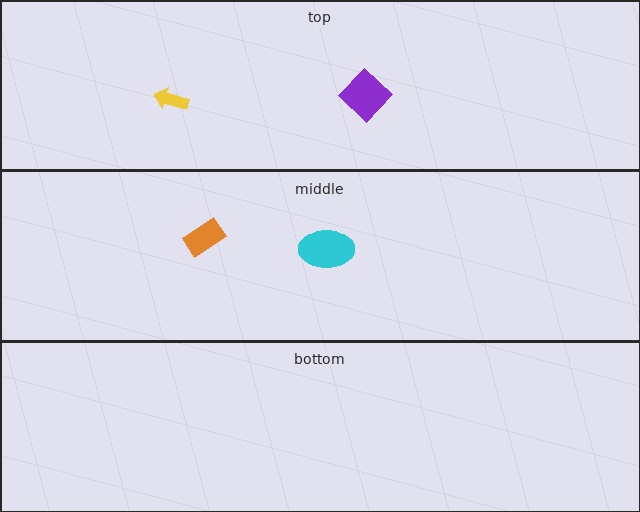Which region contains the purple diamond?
The top region.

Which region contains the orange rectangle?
The middle region.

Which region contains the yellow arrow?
The top region.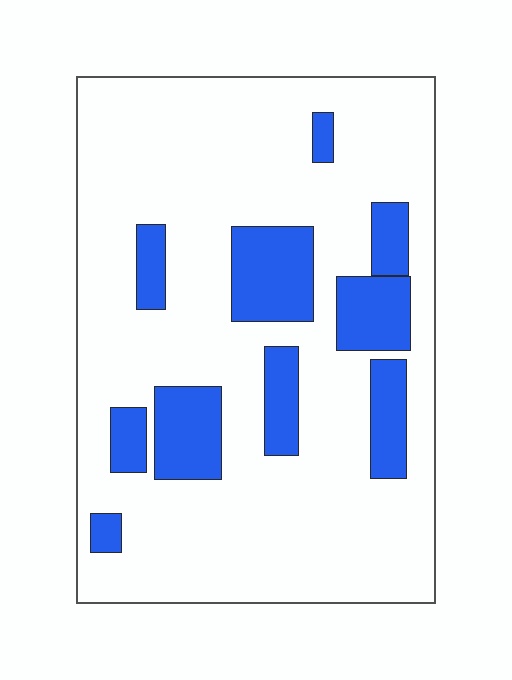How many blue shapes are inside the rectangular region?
10.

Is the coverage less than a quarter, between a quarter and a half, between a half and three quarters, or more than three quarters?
Less than a quarter.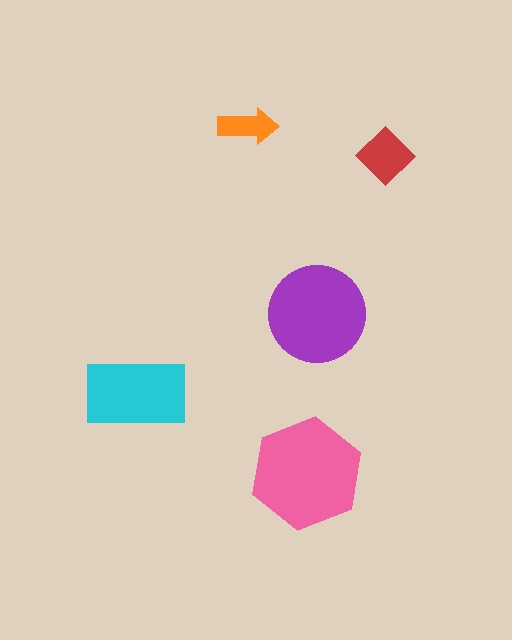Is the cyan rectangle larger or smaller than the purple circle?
Smaller.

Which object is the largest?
The pink hexagon.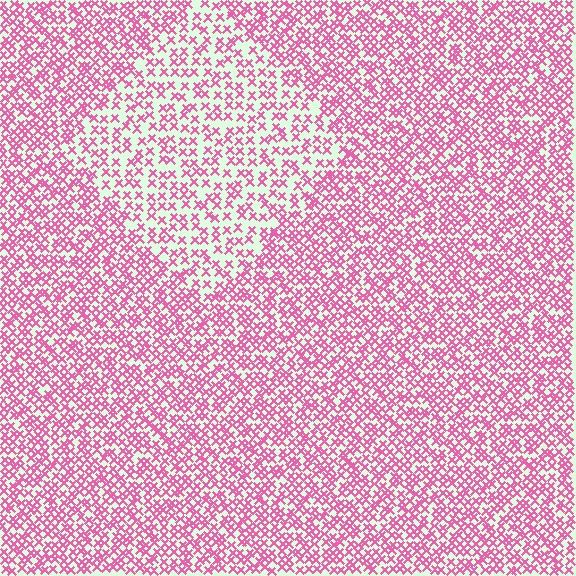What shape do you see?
I see a diamond.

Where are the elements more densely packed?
The elements are more densely packed outside the diamond boundary.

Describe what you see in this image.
The image contains small pink elements arranged at two different densities. A diamond-shaped region is visible where the elements are less densely packed than the surrounding area.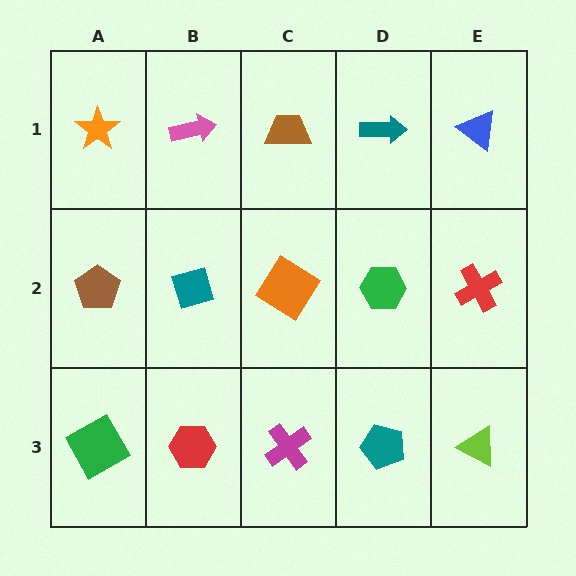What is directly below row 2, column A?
A green square.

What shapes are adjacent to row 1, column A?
A brown pentagon (row 2, column A), a pink arrow (row 1, column B).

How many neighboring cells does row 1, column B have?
3.